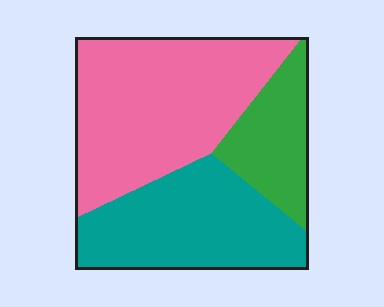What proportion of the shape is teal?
Teal takes up about one third (1/3) of the shape.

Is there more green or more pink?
Pink.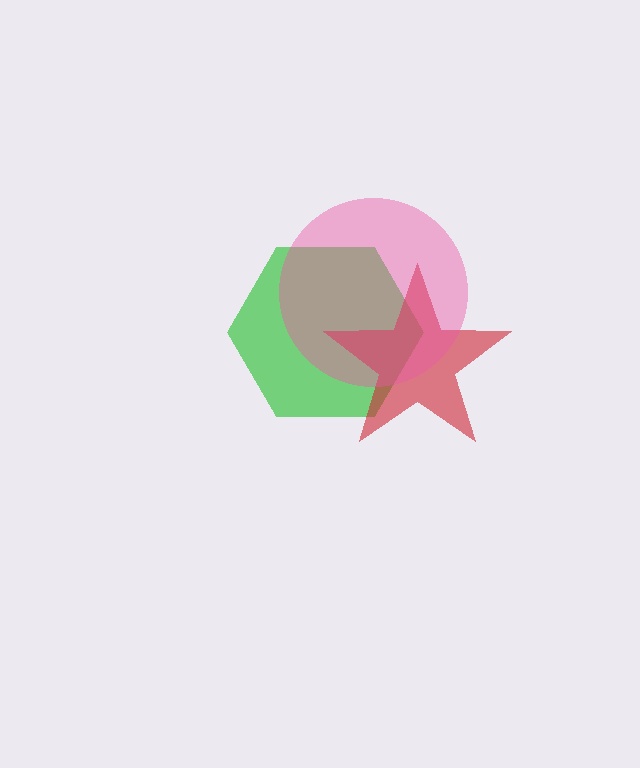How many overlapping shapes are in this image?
There are 3 overlapping shapes in the image.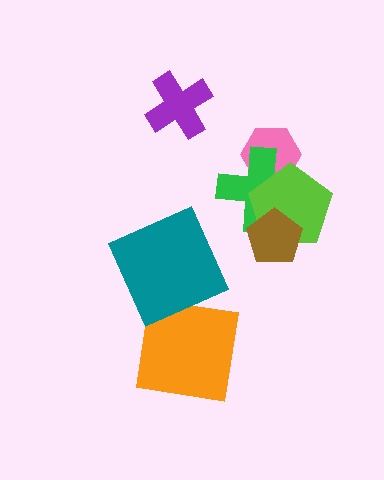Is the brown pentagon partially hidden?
No, no other shape covers it.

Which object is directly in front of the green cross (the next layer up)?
The lime pentagon is directly in front of the green cross.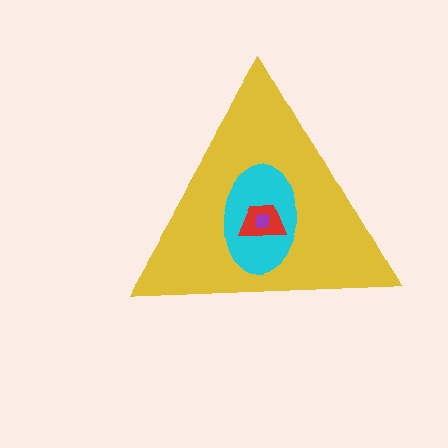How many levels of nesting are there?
4.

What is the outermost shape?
The yellow triangle.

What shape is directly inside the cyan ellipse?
The red trapezoid.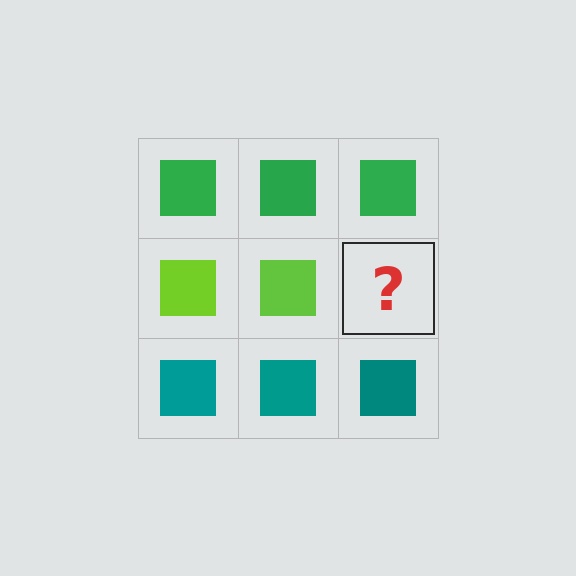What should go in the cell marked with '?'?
The missing cell should contain a lime square.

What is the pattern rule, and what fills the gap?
The rule is that each row has a consistent color. The gap should be filled with a lime square.